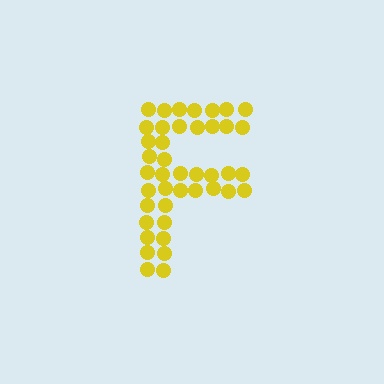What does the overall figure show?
The overall figure shows the letter F.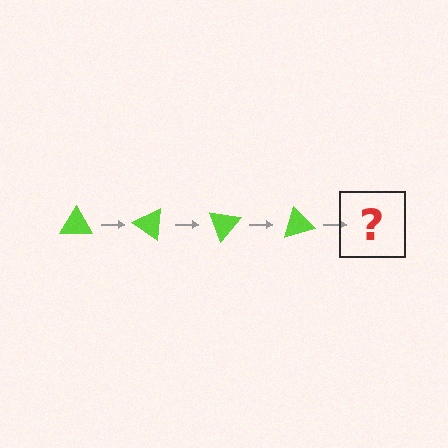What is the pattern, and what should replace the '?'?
The pattern is that the triangle rotates 35 degrees each step. The '?' should be a lime triangle rotated 140 degrees.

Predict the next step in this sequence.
The next step is a lime triangle rotated 140 degrees.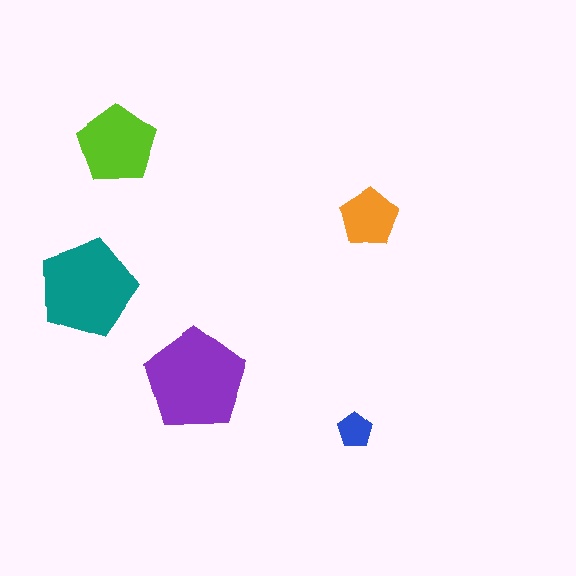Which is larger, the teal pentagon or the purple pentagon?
The purple one.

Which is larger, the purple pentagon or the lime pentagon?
The purple one.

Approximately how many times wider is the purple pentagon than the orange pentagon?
About 1.5 times wider.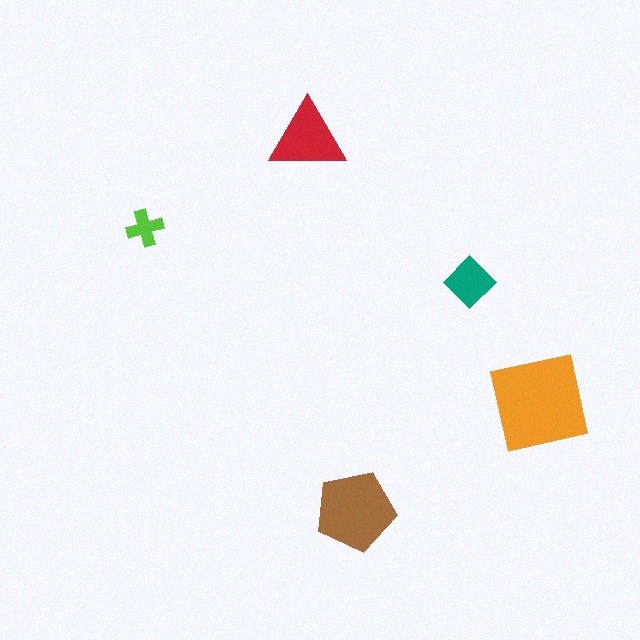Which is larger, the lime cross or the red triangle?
The red triangle.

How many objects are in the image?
There are 5 objects in the image.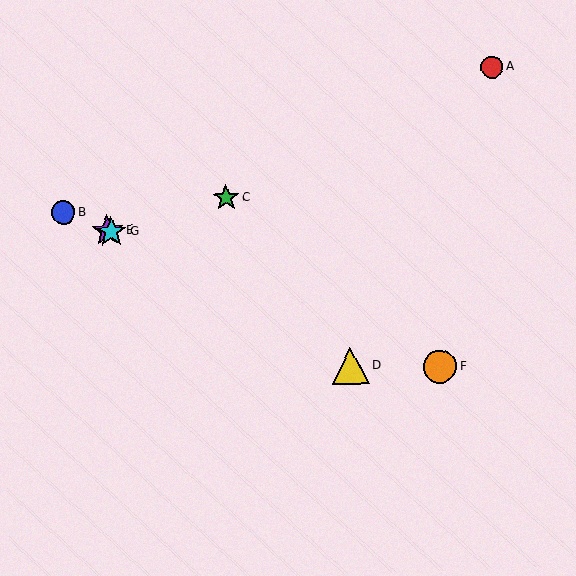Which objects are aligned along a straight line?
Objects B, E, F, G are aligned along a straight line.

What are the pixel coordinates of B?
Object B is at (63, 212).